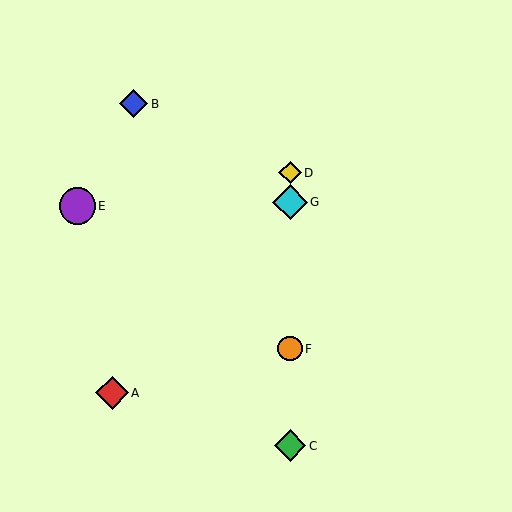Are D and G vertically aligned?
Yes, both are at x≈290.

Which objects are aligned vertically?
Objects C, D, F, G are aligned vertically.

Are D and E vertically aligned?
No, D is at x≈290 and E is at x≈77.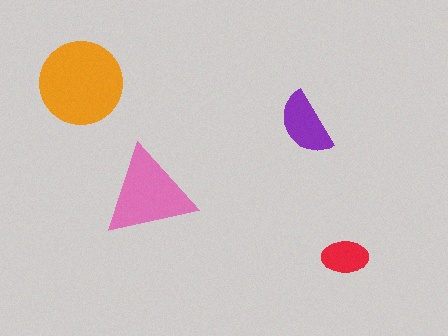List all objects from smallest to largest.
The red ellipse, the purple semicircle, the pink triangle, the orange circle.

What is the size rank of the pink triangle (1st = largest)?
2nd.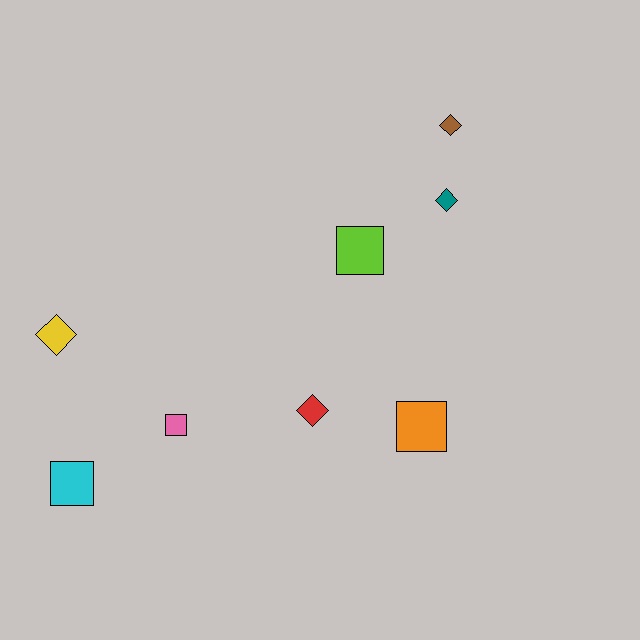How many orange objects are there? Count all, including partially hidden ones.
There is 1 orange object.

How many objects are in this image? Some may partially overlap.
There are 8 objects.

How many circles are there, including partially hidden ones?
There are no circles.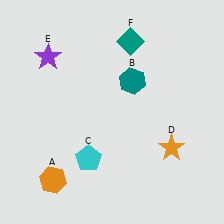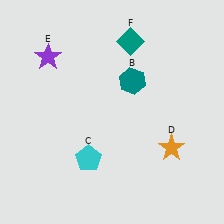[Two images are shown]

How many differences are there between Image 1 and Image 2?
There is 1 difference between the two images.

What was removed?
The orange hexagon (A) was removed in Image 2.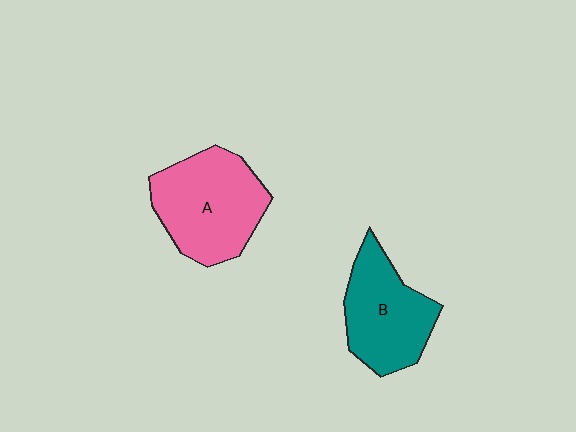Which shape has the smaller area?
Shape B (teal).